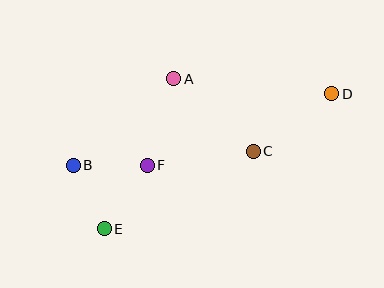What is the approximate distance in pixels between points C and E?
The distance between C and E is approximately 168 pixels.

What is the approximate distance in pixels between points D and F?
The distance between D and F is approximately 198 pixels.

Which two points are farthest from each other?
Points B and D are farthest from each other.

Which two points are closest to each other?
Points B and E are closest to each other.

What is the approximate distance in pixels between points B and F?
The distance between B and F is approximately 74 pixels.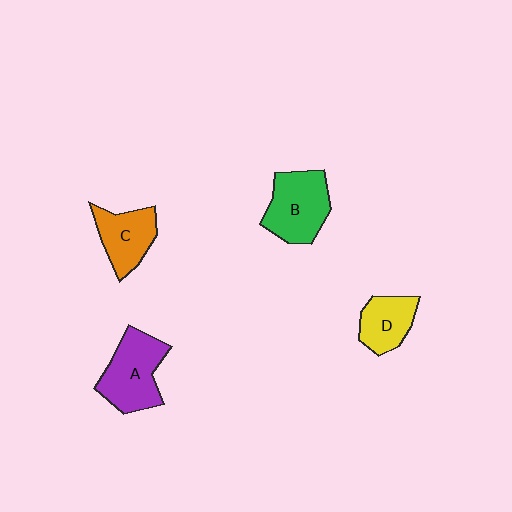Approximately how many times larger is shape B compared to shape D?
Approximately 1.5 times.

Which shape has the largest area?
Shape A (purple).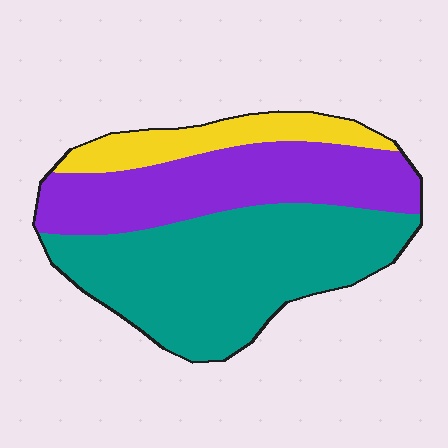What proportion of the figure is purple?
Purple covers roughly 35% of the figure.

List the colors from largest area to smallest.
From largest to smallest: teal, purple, yellow.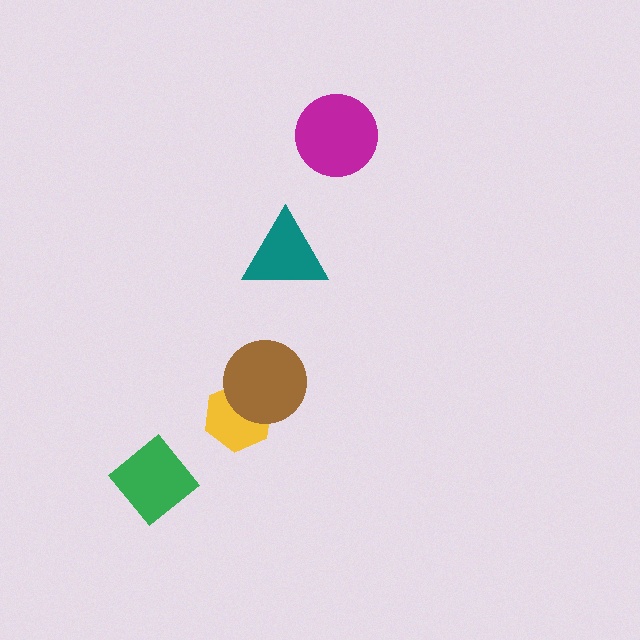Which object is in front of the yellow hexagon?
The brown circle is in front of the yellow hexagon.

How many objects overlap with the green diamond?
0 objects overlap with the green diamond.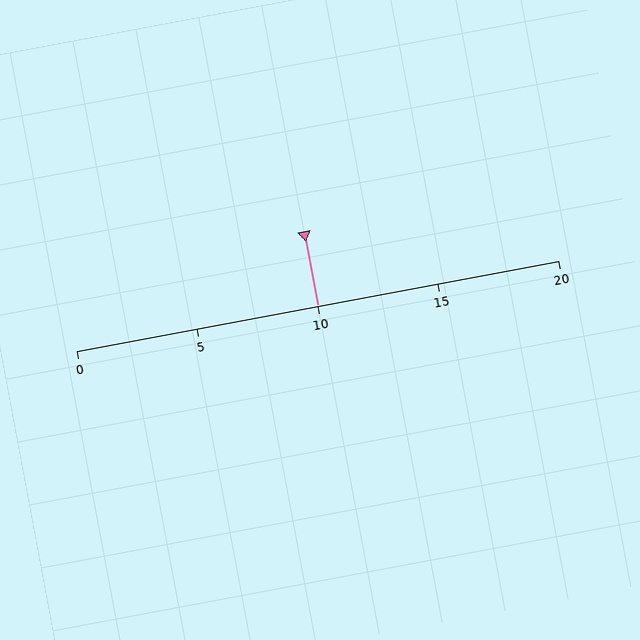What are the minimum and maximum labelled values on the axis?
The axis runs from 0 to 20.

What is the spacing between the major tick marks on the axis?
The major ticks are spaced 5 apart.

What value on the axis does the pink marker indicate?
The marker indicates approximately 10.